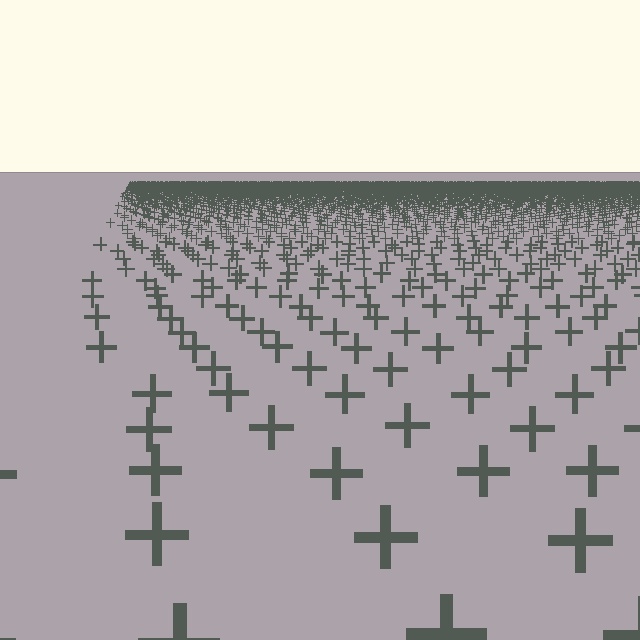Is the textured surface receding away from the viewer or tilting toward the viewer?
The surface is receding away from the viewer. Texture elements get smaller and denser toward the top.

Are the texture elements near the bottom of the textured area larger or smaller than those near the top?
Larger. Near the bottom, elements are closer to the viewer and appear at a bigger on-screen size.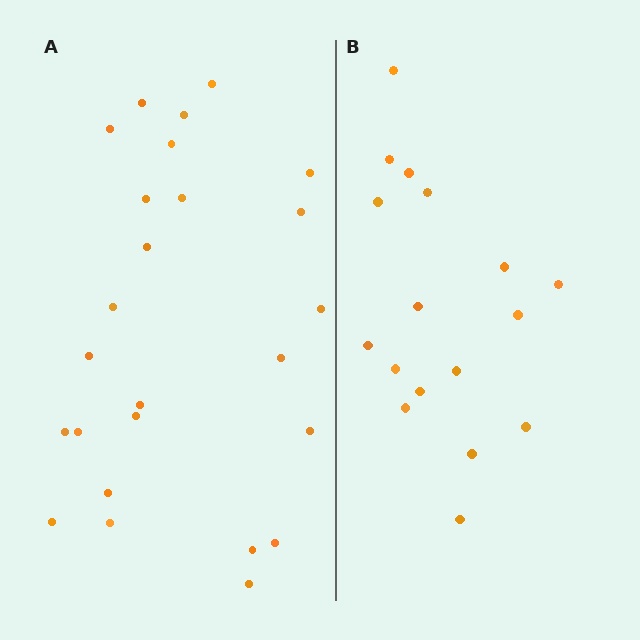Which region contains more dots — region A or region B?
Region A (the left region) has more dots.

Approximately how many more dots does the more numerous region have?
Region A has roughly 8 or so more dots than region B.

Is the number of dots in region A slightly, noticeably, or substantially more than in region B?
Region A has substantially more. The ratio is roughly 1.5 to 1.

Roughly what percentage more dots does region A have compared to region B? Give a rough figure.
About 45% more.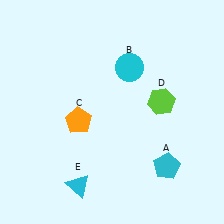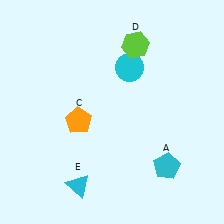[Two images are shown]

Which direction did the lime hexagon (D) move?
The lime hexagon (D) moved up.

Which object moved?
The lime hexagon (D) moved up.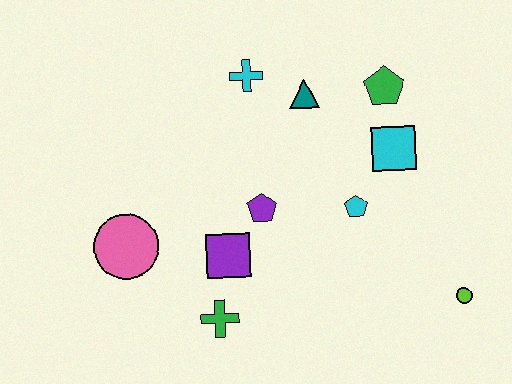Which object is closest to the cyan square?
The green pentagon is closest to the cyan square.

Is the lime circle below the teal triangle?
Yes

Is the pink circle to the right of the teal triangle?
No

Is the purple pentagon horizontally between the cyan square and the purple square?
Yes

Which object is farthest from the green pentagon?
The pink circle is farthest from the green pentagon.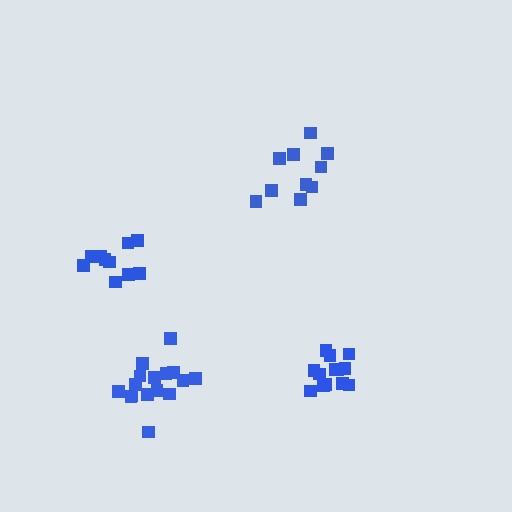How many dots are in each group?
Group 1: 10 dots, Group 2: 13 dots, Group 3: 12 dots, Group 4: 16 dots (51 total).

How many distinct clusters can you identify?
There are 4 distinct clusters.